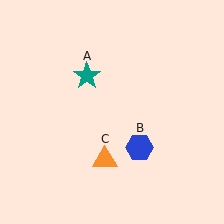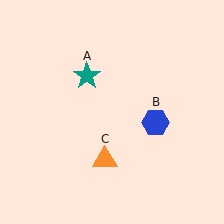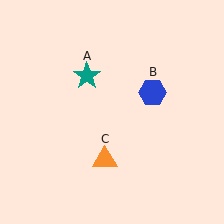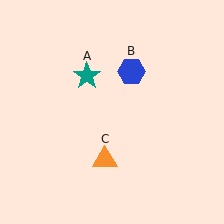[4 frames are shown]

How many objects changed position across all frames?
1 object changed position: blue hexagon (object B).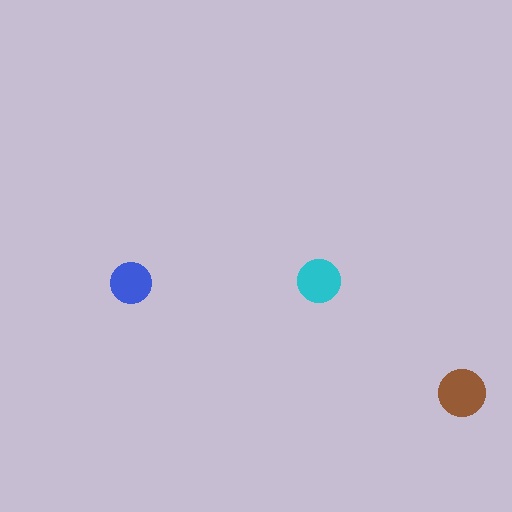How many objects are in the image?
There are 3 objects in the image.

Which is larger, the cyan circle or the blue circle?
The cyan one.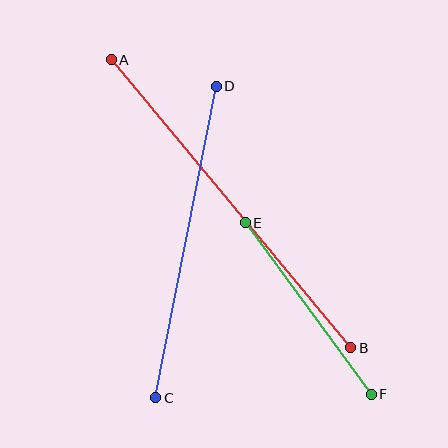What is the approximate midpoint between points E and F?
The midpoint is at approximately (308, 308) pixels.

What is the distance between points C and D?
The distance is approximately 317 pixels.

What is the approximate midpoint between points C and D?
The midpoint is at approximately (186, 242) pixels.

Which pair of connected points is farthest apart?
Points A and B are farthest apart.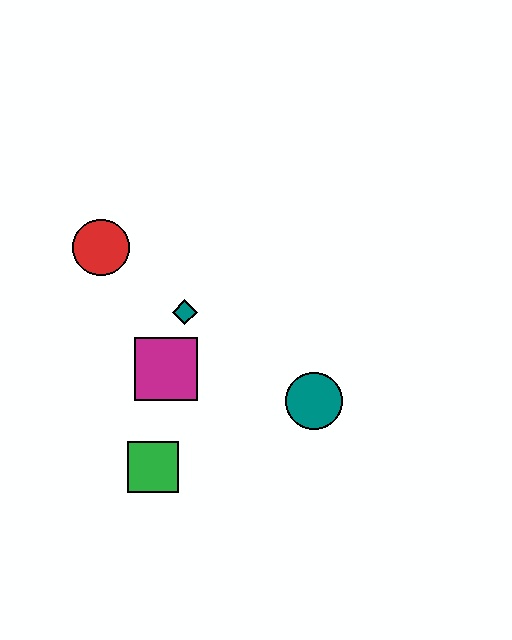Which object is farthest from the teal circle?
The red circle is farthest from the teal circle.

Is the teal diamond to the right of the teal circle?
No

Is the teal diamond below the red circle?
Yes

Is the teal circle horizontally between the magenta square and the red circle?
No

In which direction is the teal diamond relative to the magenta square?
The teal diamond is above the magenta square.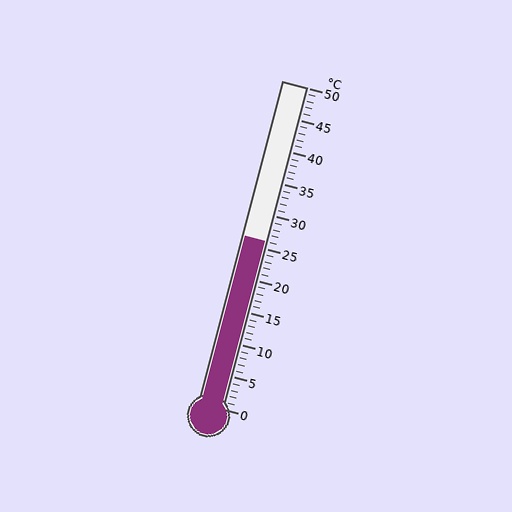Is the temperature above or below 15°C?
The temperature is above 15°C.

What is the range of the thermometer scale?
The thermometer scale ranges from 0°C to 50°C.